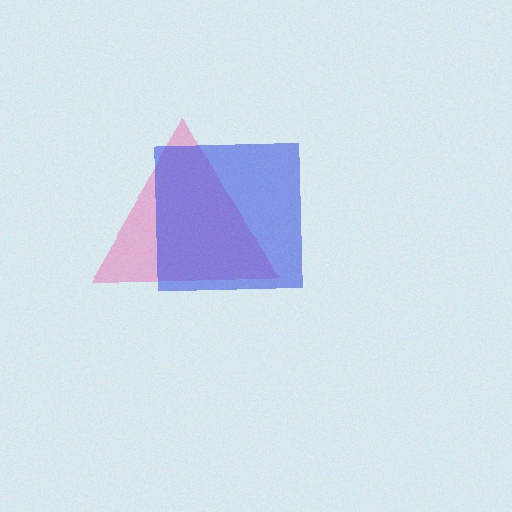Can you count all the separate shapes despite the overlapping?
Yes, there are 2 separate shapes.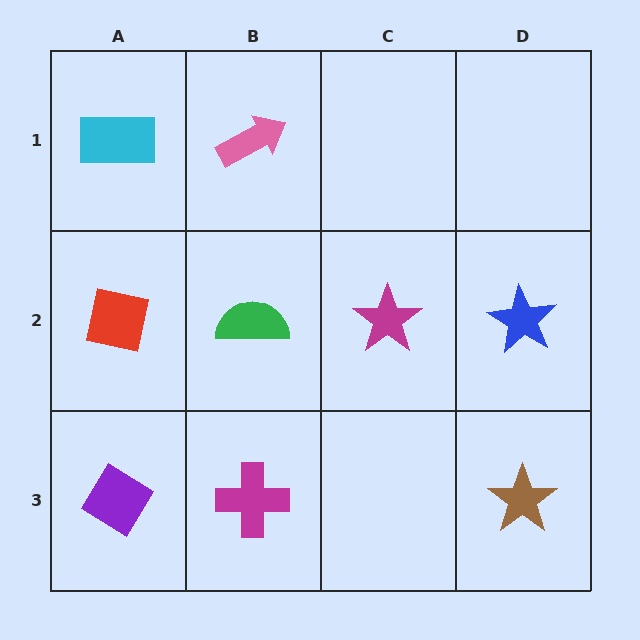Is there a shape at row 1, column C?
No, that cell is empty.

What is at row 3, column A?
A purple diamond.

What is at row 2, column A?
A red square.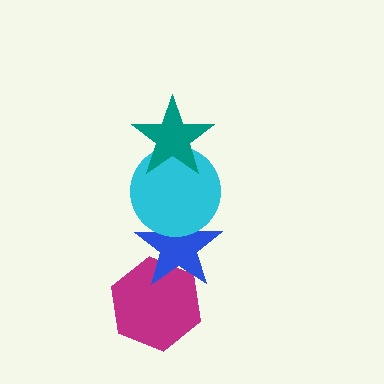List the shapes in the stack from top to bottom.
From top to bottom: the teal star, the cyan circle, the blue star, the magenta hexagon.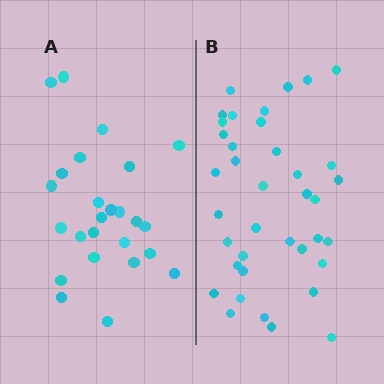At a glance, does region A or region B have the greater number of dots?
Region B (the right region) has more dots.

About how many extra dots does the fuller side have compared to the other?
Region B has approximately 15 more dots than region A.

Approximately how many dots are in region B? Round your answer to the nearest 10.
About 40 dots. (The exact count is 38, which rounds to 40.)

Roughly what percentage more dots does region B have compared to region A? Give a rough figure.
About 50% more.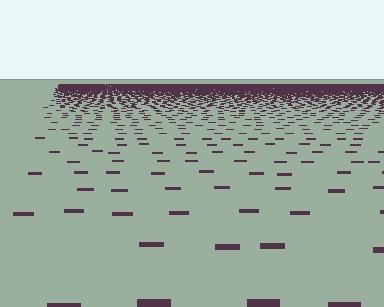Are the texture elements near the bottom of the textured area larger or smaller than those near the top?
Larger. Near the bottom, elements are closer to the viewer and appear at a bigger on-screen size.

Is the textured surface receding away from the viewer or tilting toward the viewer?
The surface is receding away from the viewer. Texture elements get smaller and denser toward the top.